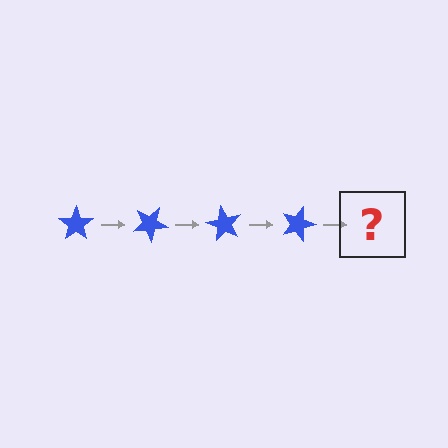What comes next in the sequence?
The next element should be a blue star rotated 120 degrees.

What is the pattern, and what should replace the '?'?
The pattern is that the star rotates 30 degrees each step. The '?' should be a blue star rotated 120 degrees.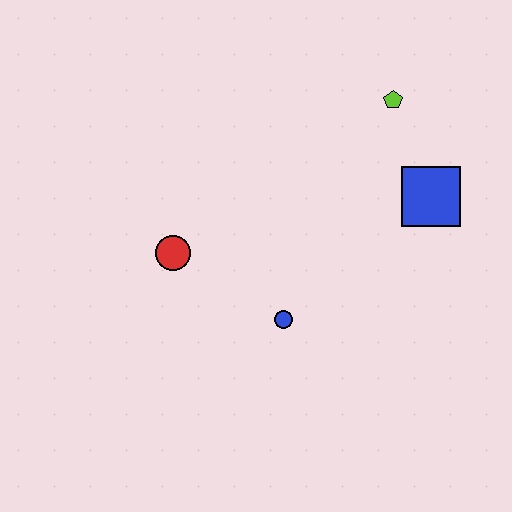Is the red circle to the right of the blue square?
No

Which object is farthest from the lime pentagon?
The red circle is farthest from the lime pentagon.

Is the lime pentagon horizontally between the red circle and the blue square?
Yes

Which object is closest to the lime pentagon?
The blue square is closest to the lime pentagon.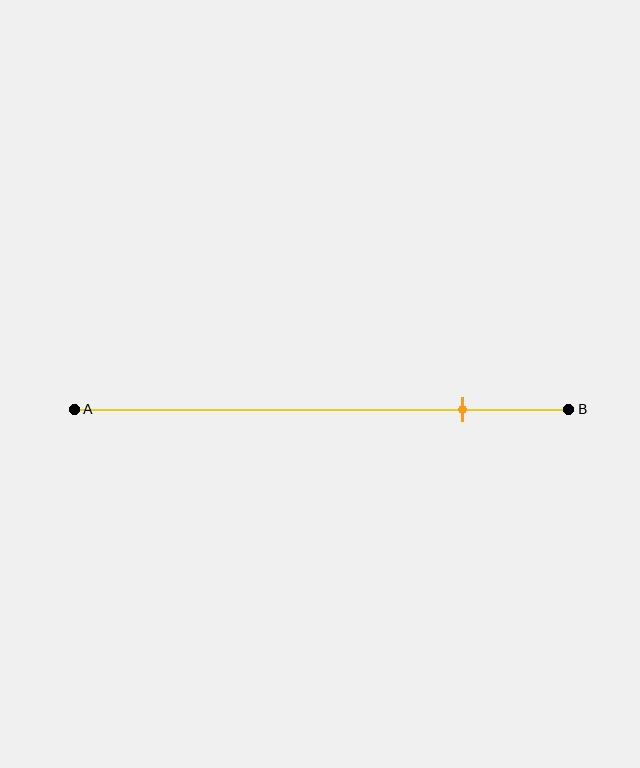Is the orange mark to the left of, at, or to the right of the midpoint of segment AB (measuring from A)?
The orange mark is to the right of the midpoint of segment AB.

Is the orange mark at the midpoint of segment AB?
No, the mark is at about 80% from A, not at the 50% midpoint.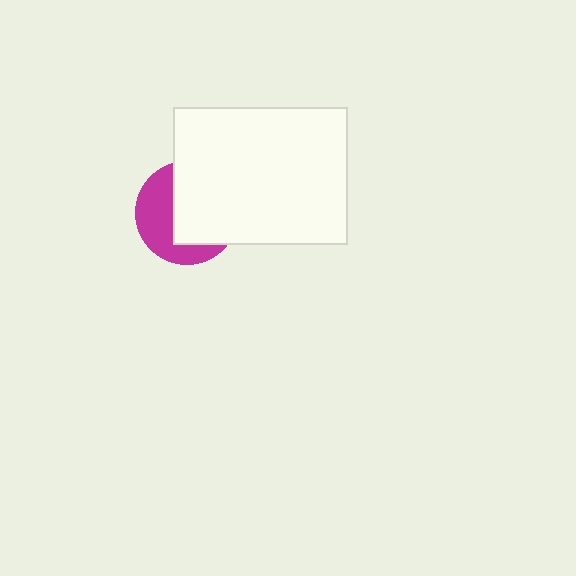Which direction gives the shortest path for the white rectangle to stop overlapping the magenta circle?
Moving right gives the shortest separation.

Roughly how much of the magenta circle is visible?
A small part of it is visible (roughly 43%).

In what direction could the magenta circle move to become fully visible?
The magenta circle could move left. That would shift it out from behind the white rectangle entirely.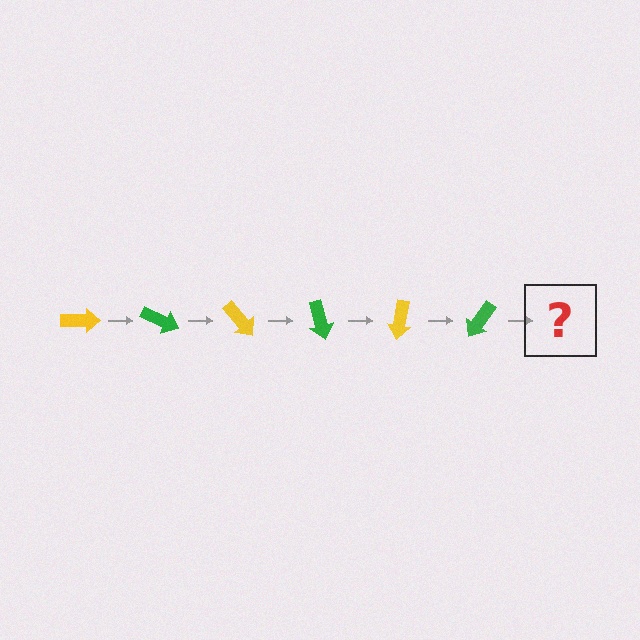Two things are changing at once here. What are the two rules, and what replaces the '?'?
The two rules are that it rotates 25 degrees each step and the color cycles through yellow and green. The '?' should be a yellow arrow, rotated 150 degrees from the start.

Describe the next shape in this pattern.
It should be a yellow arrow, rotated 150 degrees from the start.